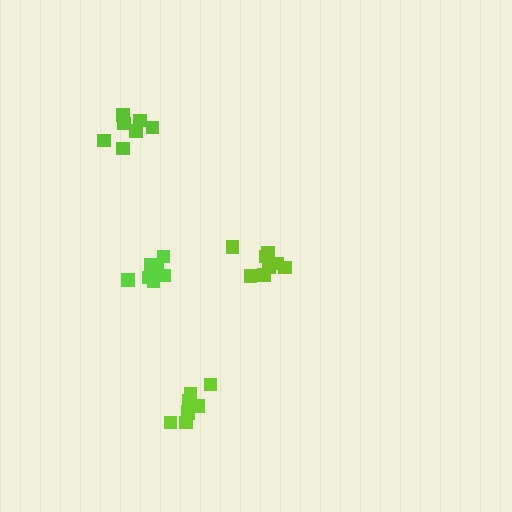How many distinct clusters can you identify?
There are 4 distinct clusters.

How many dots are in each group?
Group 1: 8 dots, Group 2: 8 dots, Group 3: 7 dots, Group 4: 8 dots (31 total).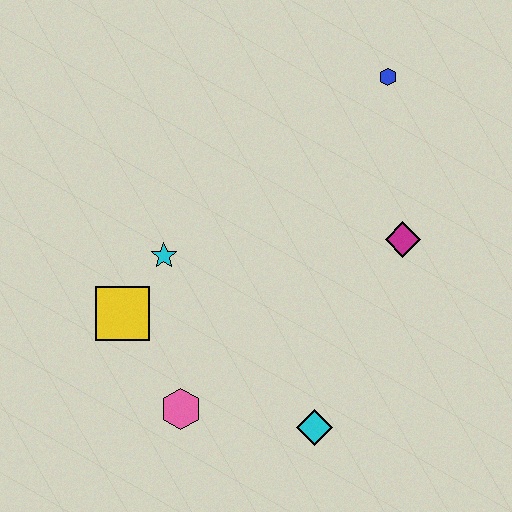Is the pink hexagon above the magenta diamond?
No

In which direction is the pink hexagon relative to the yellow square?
The pink hexagon is below the yellow square.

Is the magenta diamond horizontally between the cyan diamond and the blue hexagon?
No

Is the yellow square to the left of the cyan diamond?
Yes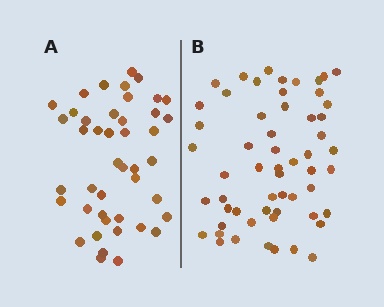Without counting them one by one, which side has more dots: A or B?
Region B (the right region) has more dots.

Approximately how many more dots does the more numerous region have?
Region B has approximately 15 more dots than region A.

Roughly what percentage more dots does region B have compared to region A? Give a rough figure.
About 30% more.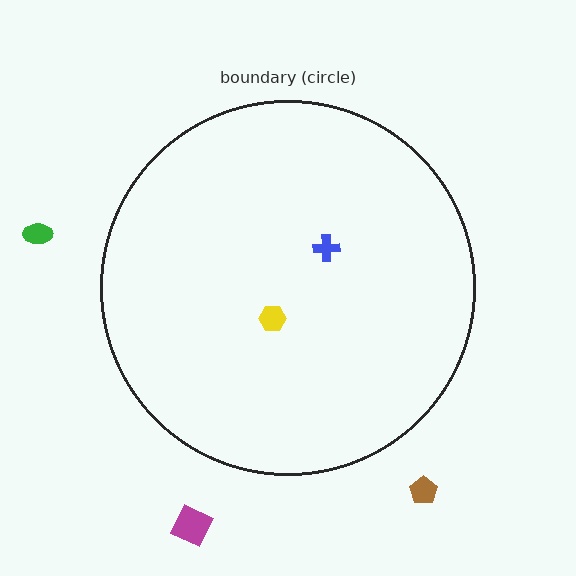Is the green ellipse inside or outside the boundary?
Outside.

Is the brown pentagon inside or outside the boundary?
Outside.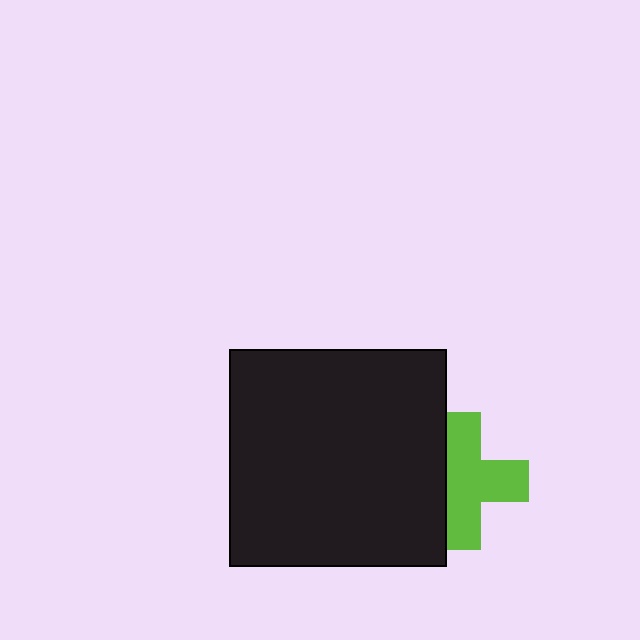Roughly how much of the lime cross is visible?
Most of it is visible (roughly 66%).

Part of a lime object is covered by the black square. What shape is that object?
It is a cross.